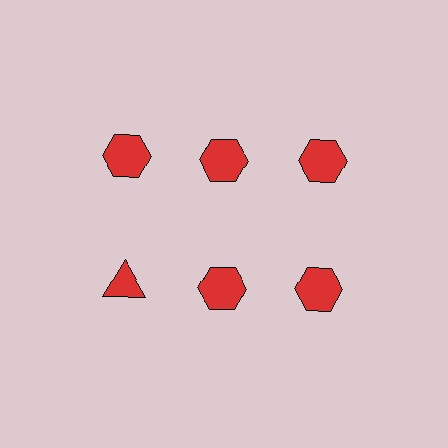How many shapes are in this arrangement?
There are 6 shapes arranged in a grid pattern.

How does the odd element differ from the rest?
It has a different shape: triangle instead of hexagon.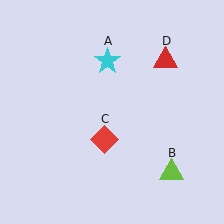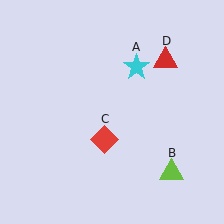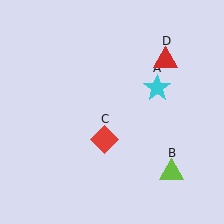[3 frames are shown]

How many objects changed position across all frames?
1 object changed position: cyan star (object A).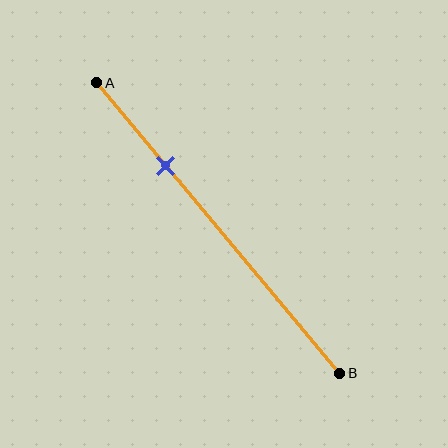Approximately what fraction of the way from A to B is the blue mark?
The blue mark is approximately 30% of the way from A to B.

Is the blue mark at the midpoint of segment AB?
No, the mark is at about 30% from A, not at the 50% midpoint.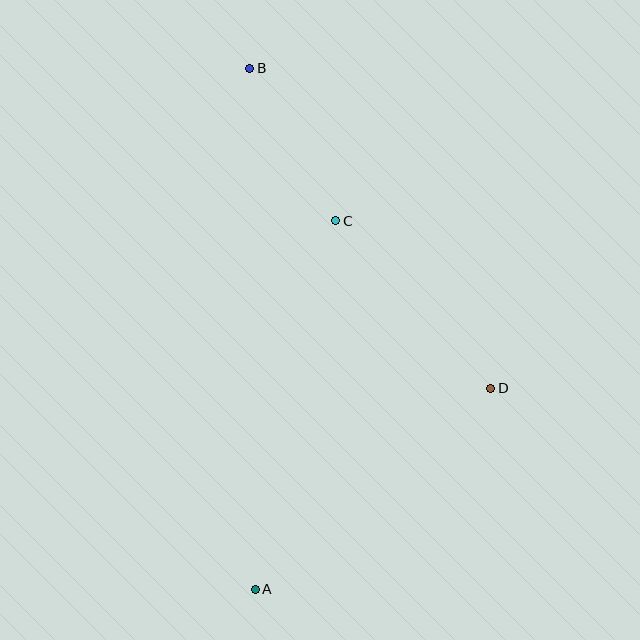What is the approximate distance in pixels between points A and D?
The distance between A and D is approximately 310 pixels.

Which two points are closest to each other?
Points B and C are closest to each other.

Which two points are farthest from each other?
Points A and B are farthest from each other.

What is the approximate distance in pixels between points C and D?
The distance between C and D is approximately 228 pixels.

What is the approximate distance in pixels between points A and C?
The distance between A and C is approximately 377 pixels.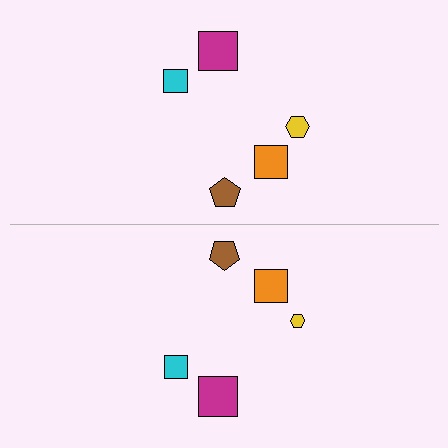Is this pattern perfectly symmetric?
No, the pattern is not perfectly symmetric. The yellow hexagon on the bottom side has a different size than its mirror counterpart.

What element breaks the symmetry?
The yellow hexagon on the bottom side has a different size than its mirror counterpart.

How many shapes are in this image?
There are 10 shapes in this image.